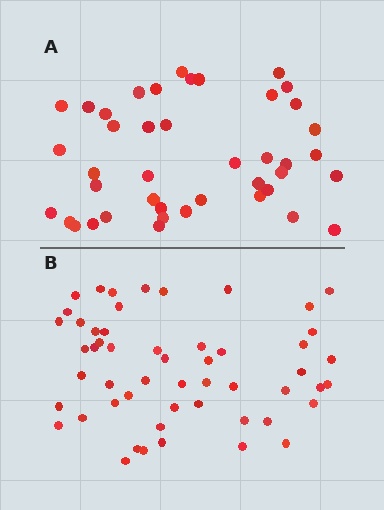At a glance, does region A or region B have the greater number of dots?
Region B (the bottom region) has more dots.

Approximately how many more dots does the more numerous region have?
Region B has roughly 12 or so more dots than region A.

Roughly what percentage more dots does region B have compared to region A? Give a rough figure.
About 25% more.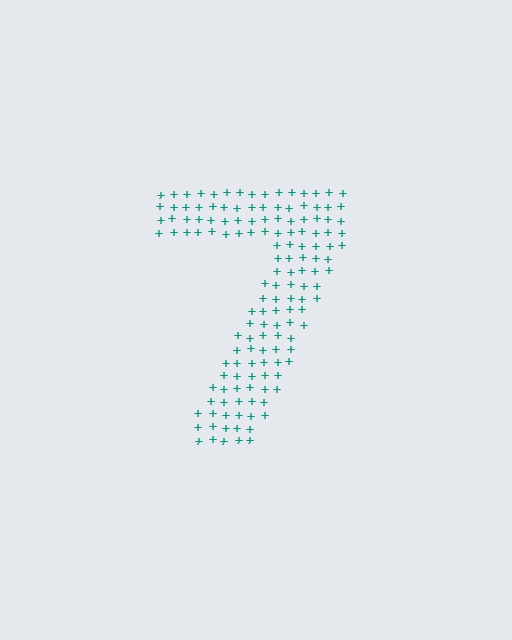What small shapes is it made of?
It is made of small plus signs.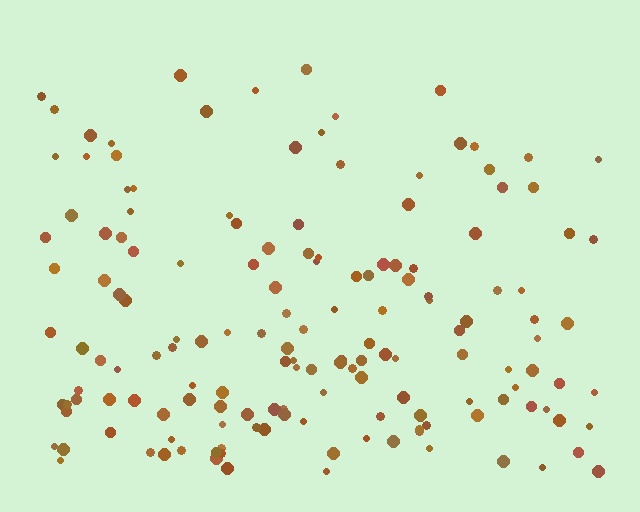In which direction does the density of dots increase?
From top to bottom, with the bottom side densest.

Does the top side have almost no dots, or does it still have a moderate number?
Still a moderate number, just noticeably fewer than the bottom.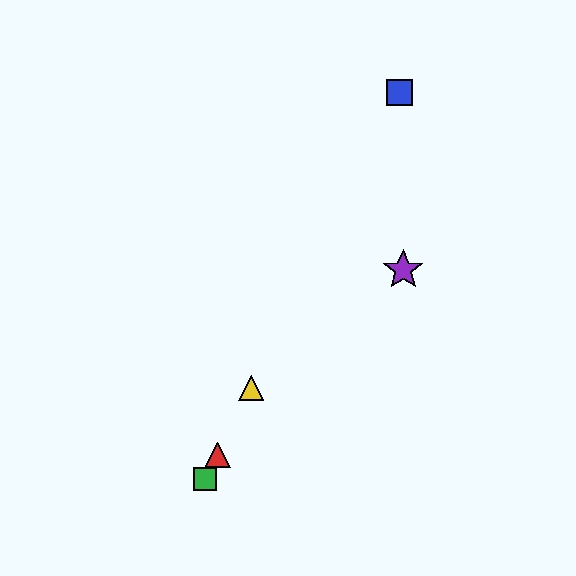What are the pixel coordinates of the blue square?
The blue square is at (400, 93).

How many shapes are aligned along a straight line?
4 shapes (the red triangle, the blue square, the green square, the yellow triangle) are aligned along a straight line.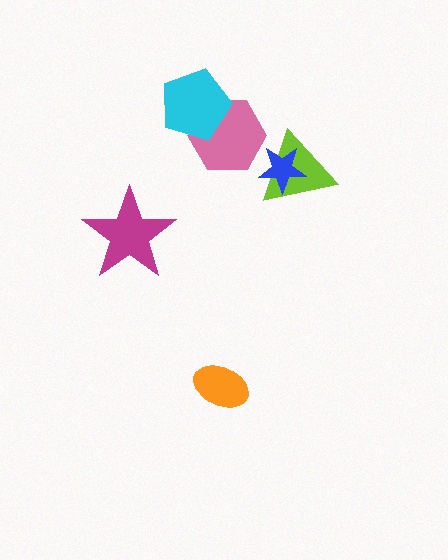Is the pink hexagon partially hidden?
Yes, it is partially covered by another shape.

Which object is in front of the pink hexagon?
The cyan pentagon is in front of the pink hexagon.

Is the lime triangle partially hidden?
Yes, it is partially covered by another shape.